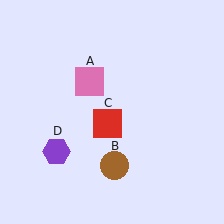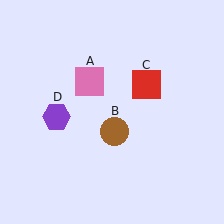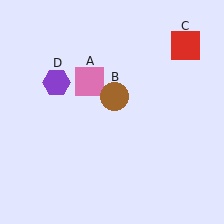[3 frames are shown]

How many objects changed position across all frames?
3 objects changed position: brown circle (object B), red square (object C), purple hexagon (object D).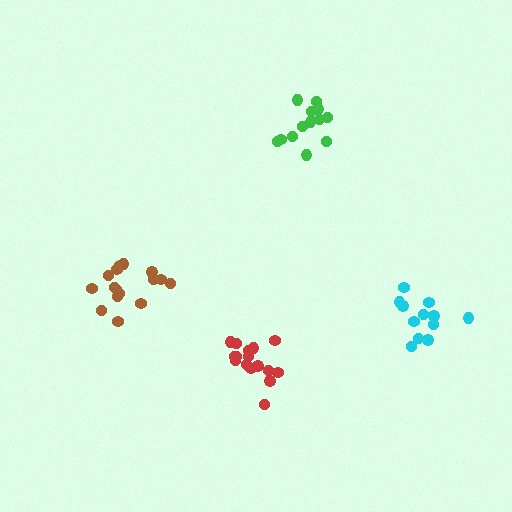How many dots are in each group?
Group 1: 13 dots, Group 2: 16 dots, Group 3: 12 dots, Group 4: 16 dots (57 total).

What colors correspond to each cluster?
The clusters are colored: green, red, cyan, brown.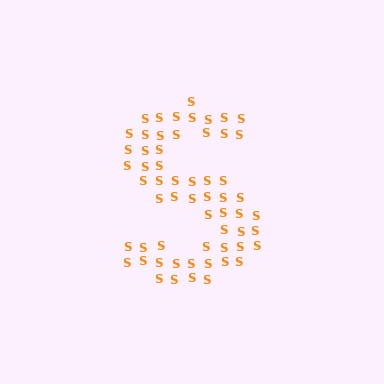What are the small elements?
The small elements are letter S's.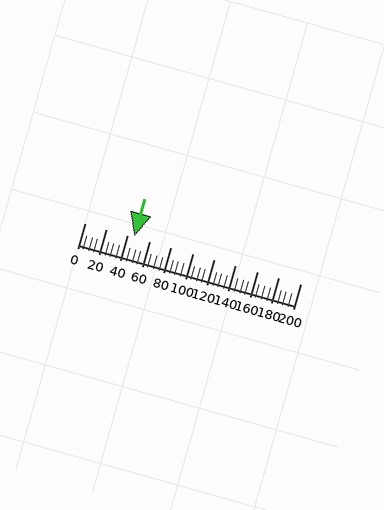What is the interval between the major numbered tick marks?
The major tick marks are spaced 20 units apart.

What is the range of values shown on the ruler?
The ruler shows values from 0 to 200.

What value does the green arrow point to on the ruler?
The green arrow points to approximately 46.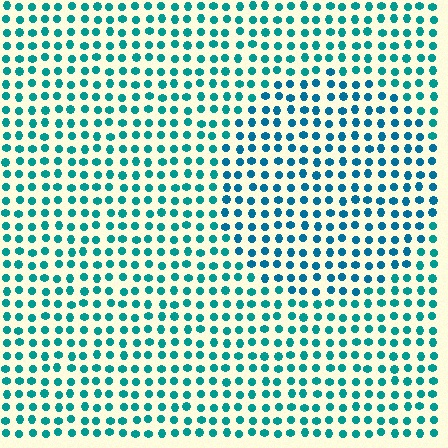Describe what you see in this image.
The image is filled with small teal elements in a uniform arrangement. A circle-shaped region is visible where the elements are tinted to a slightly different hue, forming a subtle color boundary.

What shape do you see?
I see a circle.